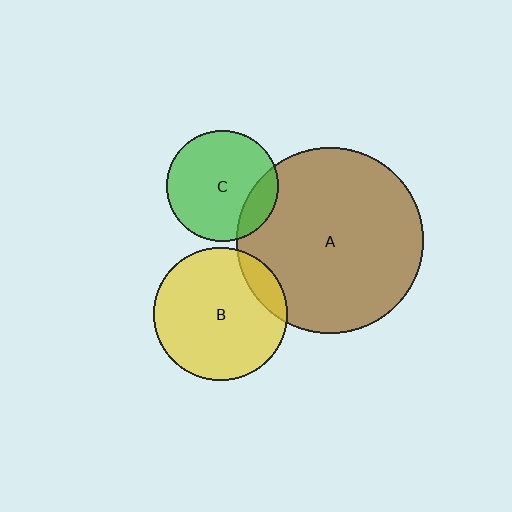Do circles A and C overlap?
Yes.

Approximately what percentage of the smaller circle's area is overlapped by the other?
Approximately 15%.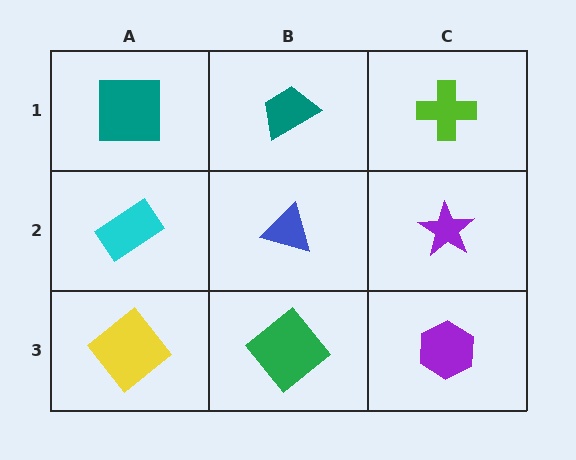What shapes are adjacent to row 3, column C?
A purple star (row 2, column C), a green diamond (row 3, column B).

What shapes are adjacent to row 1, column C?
A purple star (row 2, column C), a teal trapezoid (row 1, column B).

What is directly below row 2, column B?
A green diamond.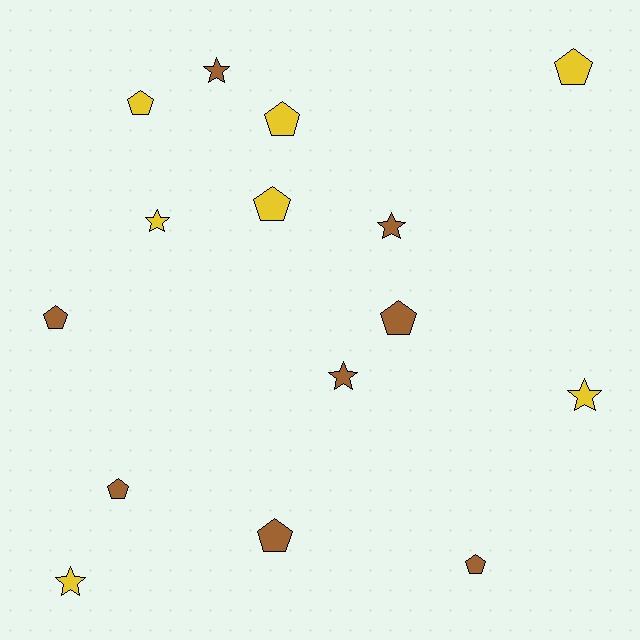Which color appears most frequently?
Brown, with 8 objects.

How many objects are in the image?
There are 15 objects.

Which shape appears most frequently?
Pentagon, with 9 objects.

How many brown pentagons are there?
There are 5 brown pentagons.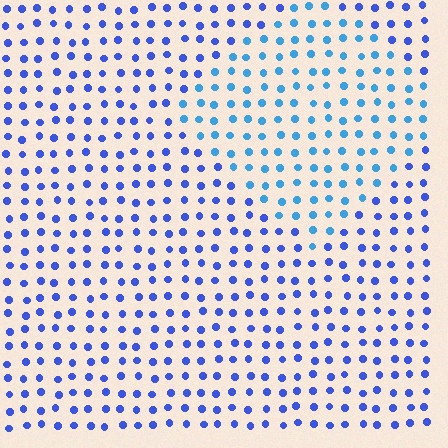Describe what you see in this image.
The image is filled with small blue elements in a uniform arrangement. A diamond-shaped region is visible where the elements are tinted to a slightly different hue, forming a subtle color boundary.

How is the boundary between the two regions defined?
The boundary is defined purely by a slight shift in hue (about 29 degrees). Spacing, size, and orientation are identical on both sides.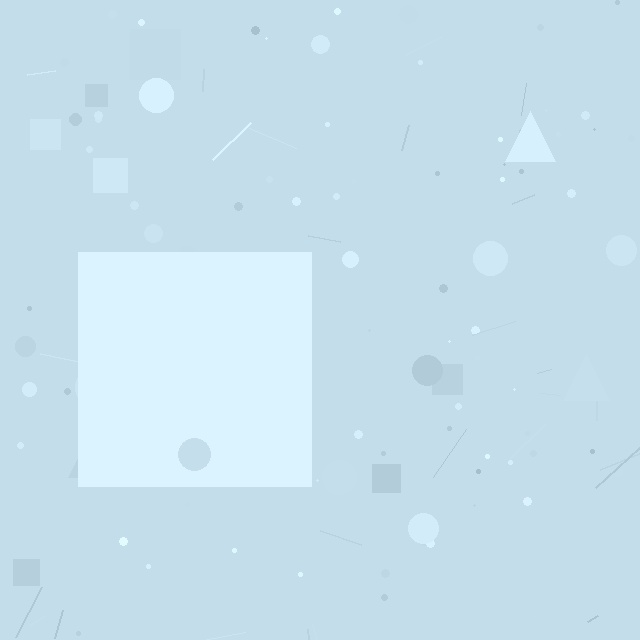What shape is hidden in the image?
A square is hidden in the image.